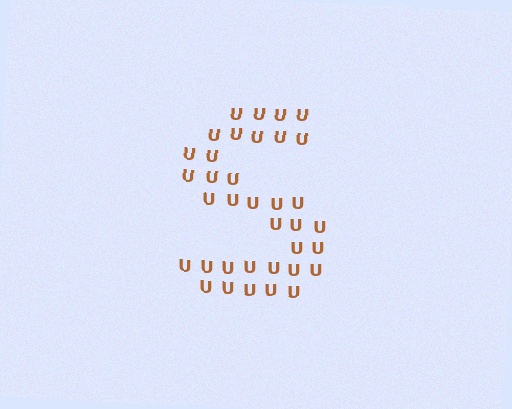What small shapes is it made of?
It is made of small letter U's.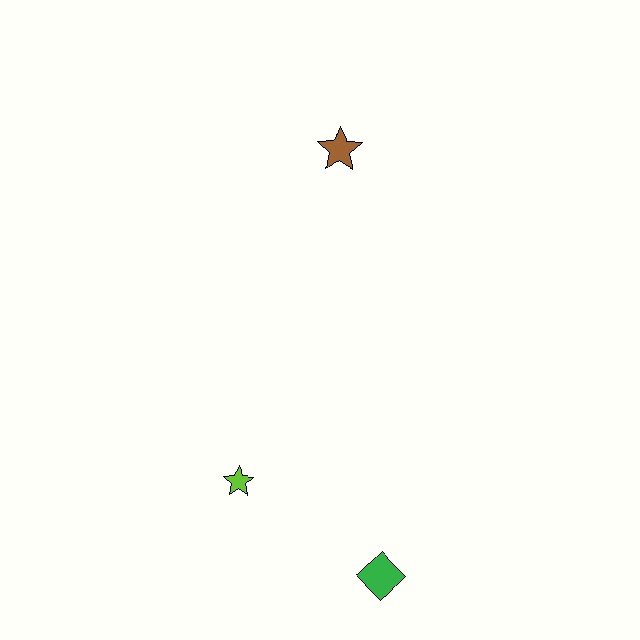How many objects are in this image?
There are 3 objects.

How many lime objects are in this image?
There is 1 lime object.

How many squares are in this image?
There are no squares.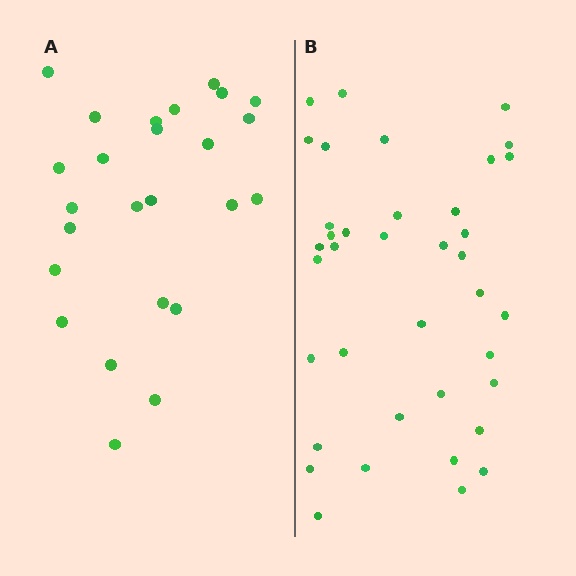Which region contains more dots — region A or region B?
Region B (the right region) has more dots.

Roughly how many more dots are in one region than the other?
Region B has approximately 15 more dots than region A.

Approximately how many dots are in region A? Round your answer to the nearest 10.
About 20 dots. (The exact count is 25, which rounds to 20.)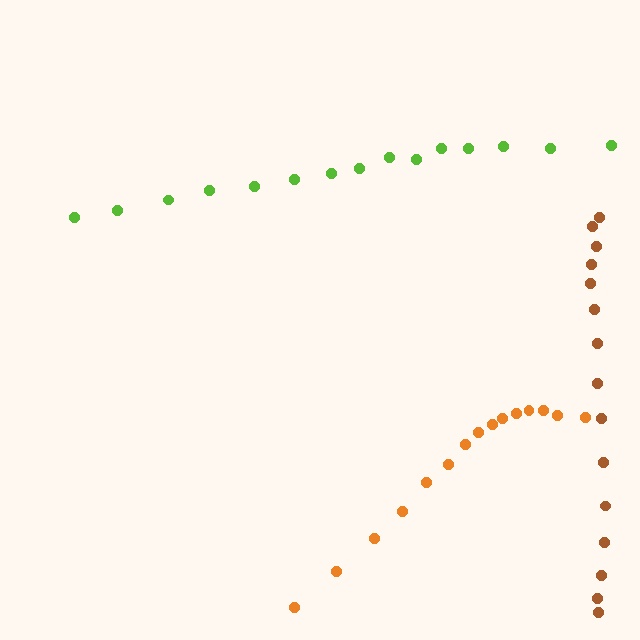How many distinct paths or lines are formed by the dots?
There are 3 distinct paths.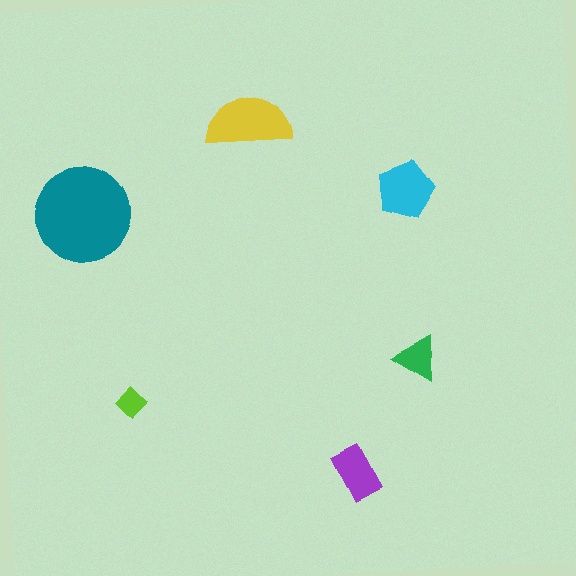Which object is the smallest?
The lime diamond.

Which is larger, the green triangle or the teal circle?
The teal circle.